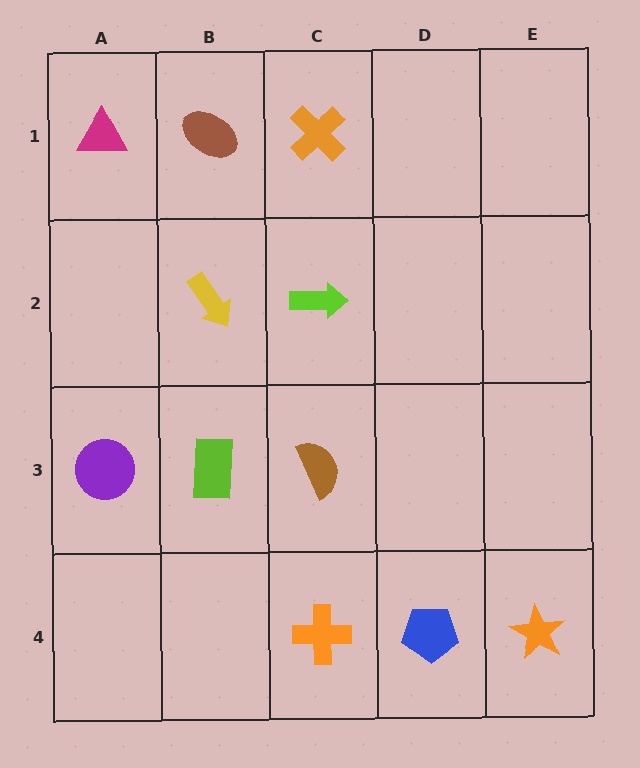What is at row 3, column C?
A brown semicircle.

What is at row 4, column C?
An orange cross.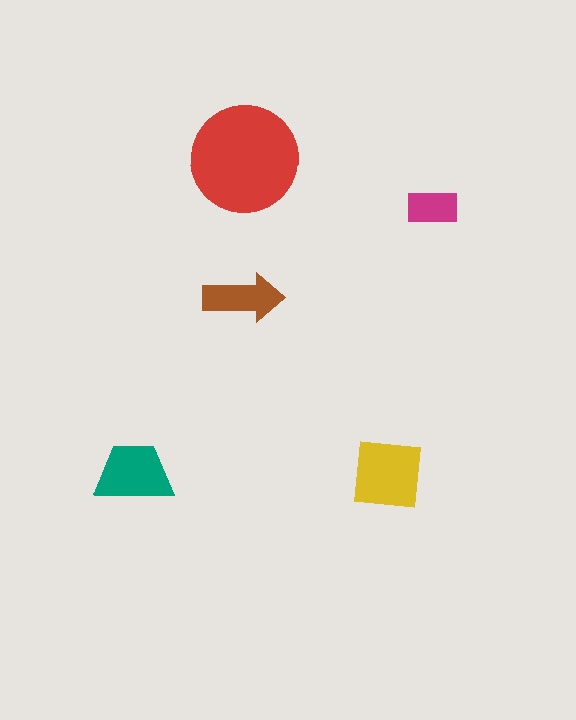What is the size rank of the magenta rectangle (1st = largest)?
5th.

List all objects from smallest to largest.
The magenta rectangle, the brown arrow, the teal trapezoid, the yellow square, the red circle.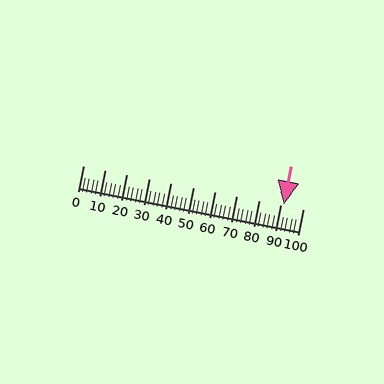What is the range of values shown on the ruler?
The ruler shows values from 0 to 100.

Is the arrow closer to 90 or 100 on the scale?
The arrow is closer to 90.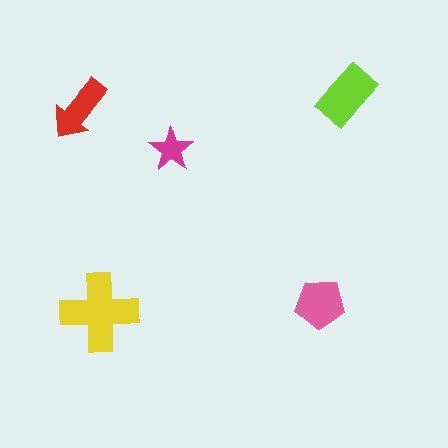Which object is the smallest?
The magenta star.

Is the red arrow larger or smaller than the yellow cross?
Smaller.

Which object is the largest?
The yellow cross.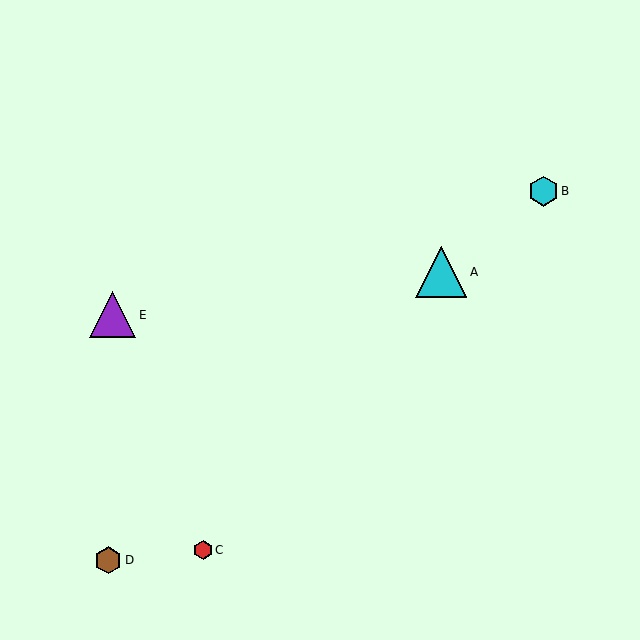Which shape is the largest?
The cyan triangle (labeled A) is the largest.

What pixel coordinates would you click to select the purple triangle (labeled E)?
Click at (113, 315) to select the purple triangle E.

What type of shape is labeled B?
Shape B is a cyan hexagon.